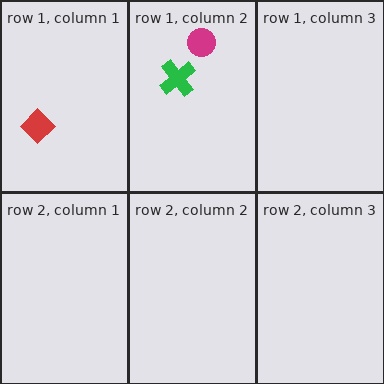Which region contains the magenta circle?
The row 1, column 2 region.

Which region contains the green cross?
The row 1, column 2 region.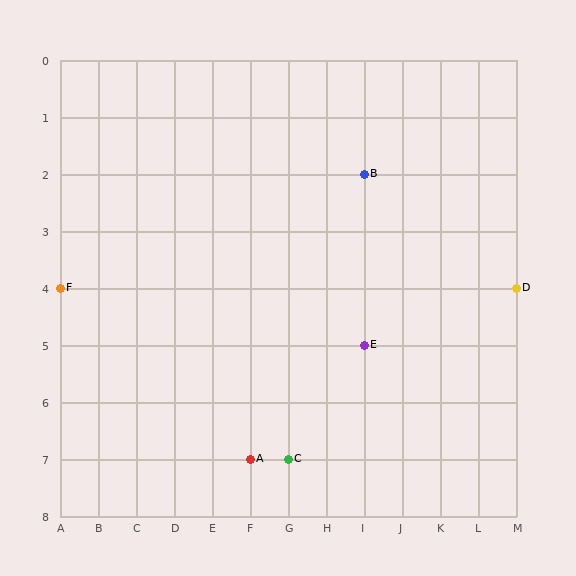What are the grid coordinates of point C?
Point C is at grid coordinates (G, 7).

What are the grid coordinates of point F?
Point F is at grid coordinates (A, 4).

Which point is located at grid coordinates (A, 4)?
Point F is at (A, 4).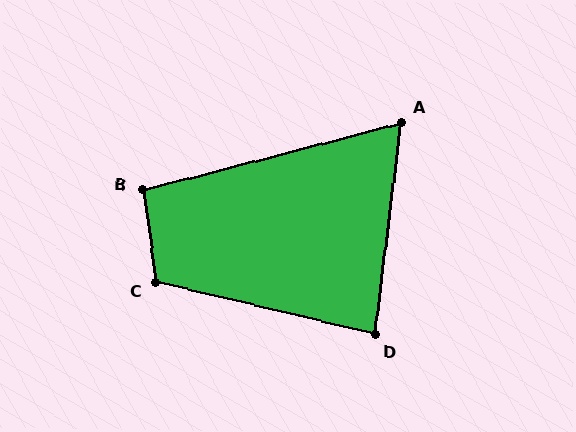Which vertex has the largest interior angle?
C, at approximately 112 degrees.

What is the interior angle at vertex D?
Approximately 84 degrees (acute).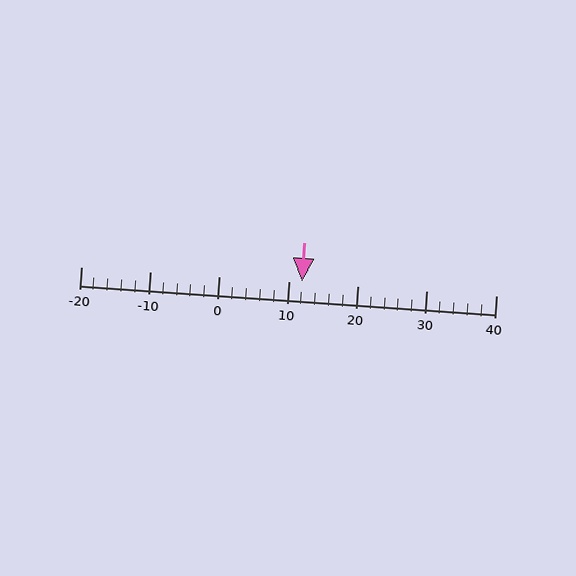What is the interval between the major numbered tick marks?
The major tick marks are spaced 10 units apart.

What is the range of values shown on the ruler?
The ruler shows values from -20 to 40.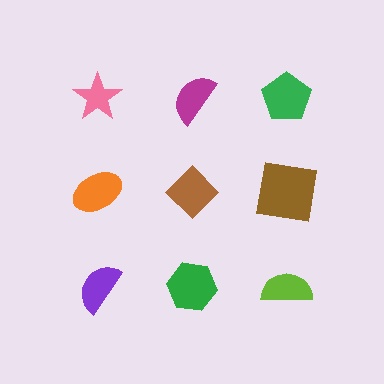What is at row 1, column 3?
A green pentagon.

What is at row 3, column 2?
A green hexagon.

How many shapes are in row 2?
3 shapes.